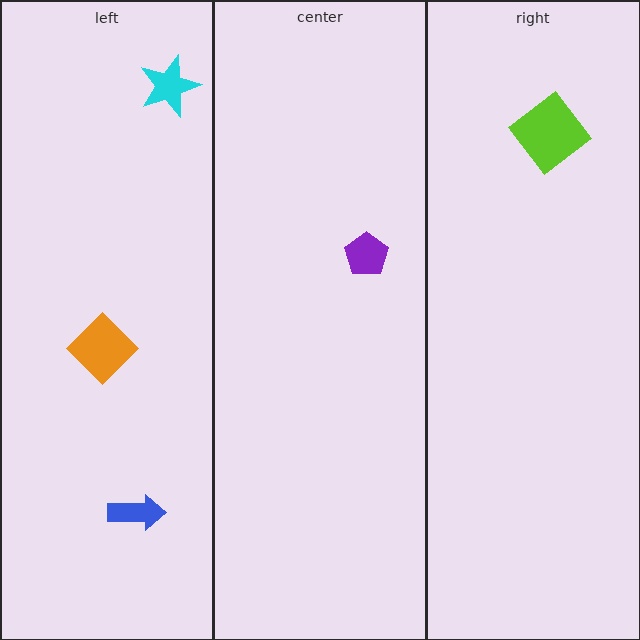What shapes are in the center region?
The purple pentagon.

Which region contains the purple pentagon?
The center region.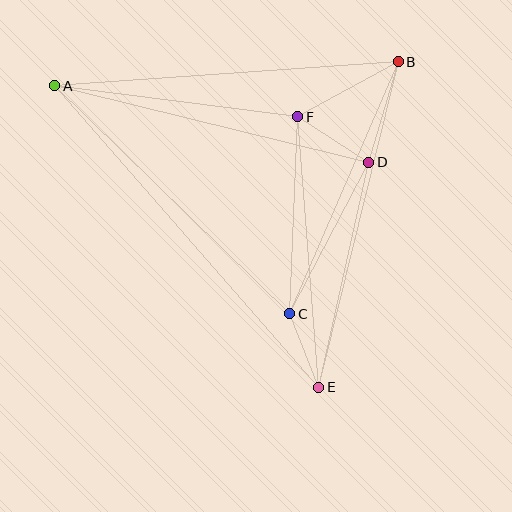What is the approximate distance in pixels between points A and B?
The distance between A and B is approximately 344 pixels.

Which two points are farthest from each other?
Points A and E are farthest from each other.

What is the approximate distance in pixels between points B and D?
The distance between B and D is approximately 105 pixels.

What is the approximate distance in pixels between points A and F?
The distance between A and F is approximately 245 pixels.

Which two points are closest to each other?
Points C and E are closest to each other.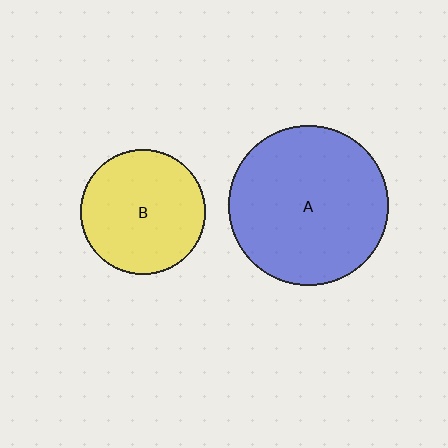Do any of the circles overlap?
No, none of the circles overlap.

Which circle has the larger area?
Circle A (blue).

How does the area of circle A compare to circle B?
Approximately 1.6 times.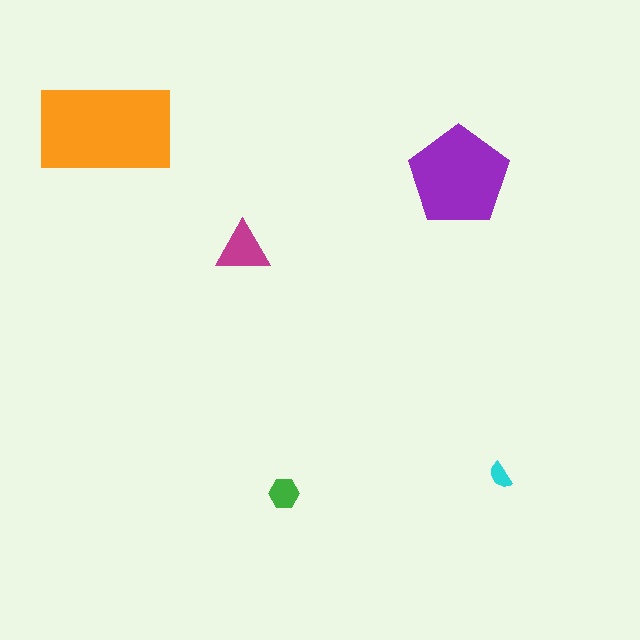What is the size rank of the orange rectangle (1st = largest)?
1st.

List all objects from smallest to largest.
The cyan semicircle, the green hexagon, the magenta triangle, the purple pentagon, the orange rectangle.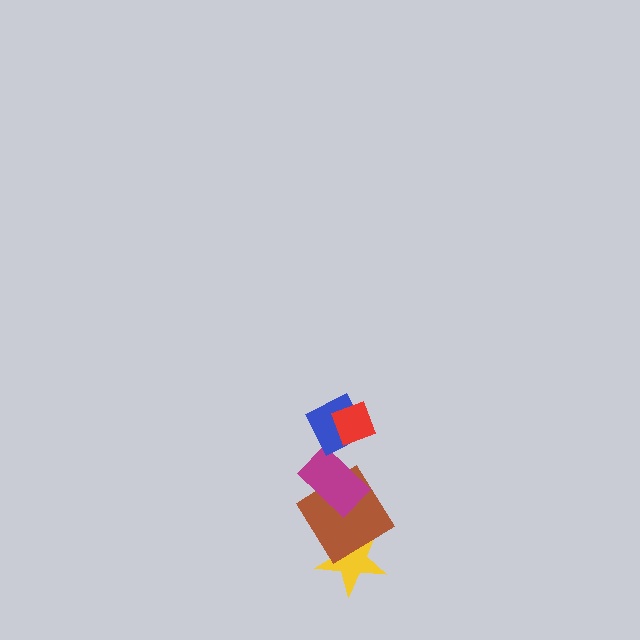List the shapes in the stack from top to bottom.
From top to bottom: the red diamond, the blue diamond, the magenta rectangle, the brown diamond, the yellow star.